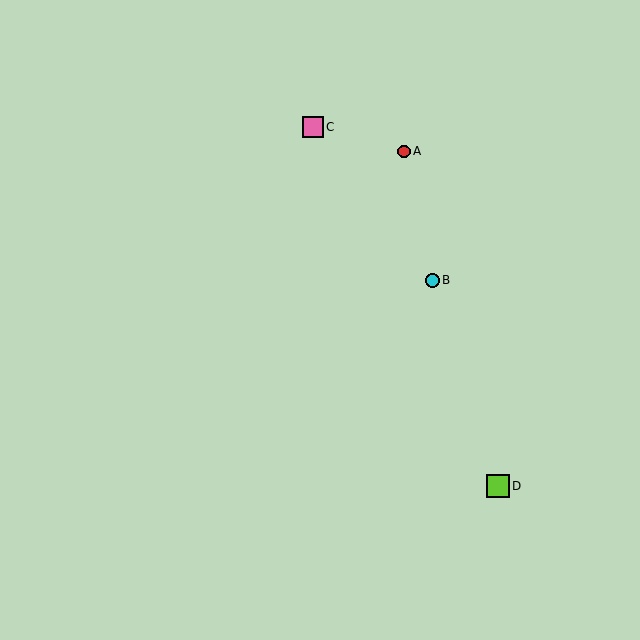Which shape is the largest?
The lime square (labeled D) is the largest.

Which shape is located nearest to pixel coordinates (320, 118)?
The pink square (labeled C) at (313, 127) is nearest to that location.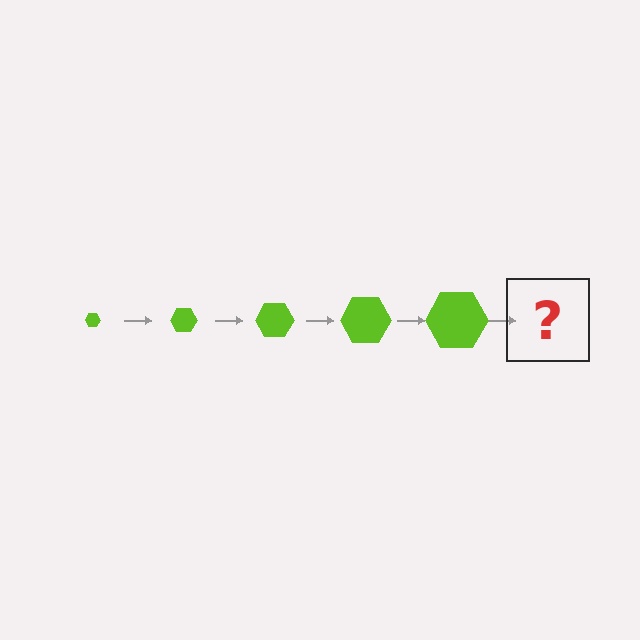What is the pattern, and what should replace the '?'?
The pattern is that the hexagon gets progressively larger each step. The '?' should be a lime hexagon, larger than the previous one.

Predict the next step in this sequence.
The next step is a lime hexagon, larger than the previous one.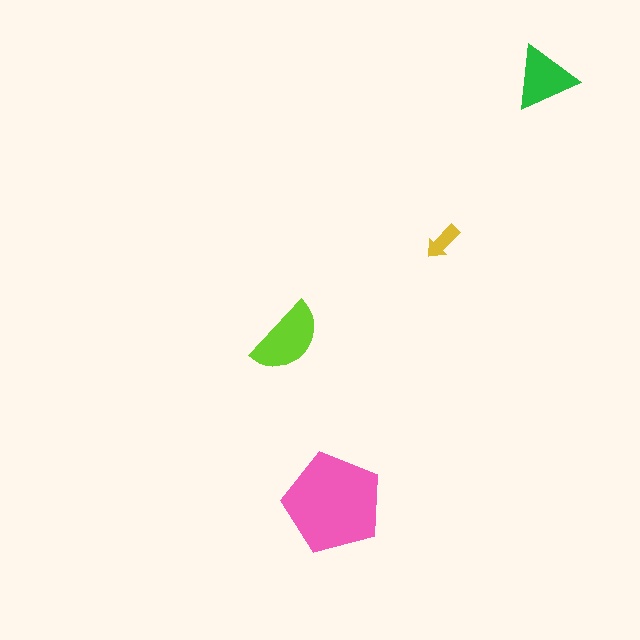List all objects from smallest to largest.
The yellow arrow, the green triangle, the lime semicircle, the pink pentagon.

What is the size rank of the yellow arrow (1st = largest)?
4th.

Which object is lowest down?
The pink pentagon is bottommost.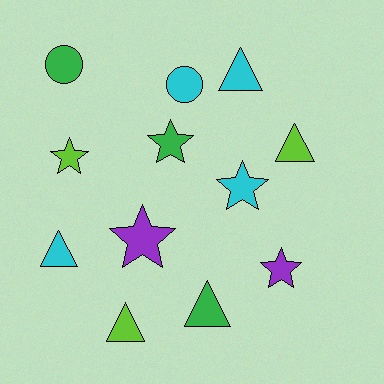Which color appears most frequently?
Cyan, with 4 objects.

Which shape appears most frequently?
Triangle, with 5 objects.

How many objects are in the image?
There are 12 objects.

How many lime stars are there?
There is 1 lime star.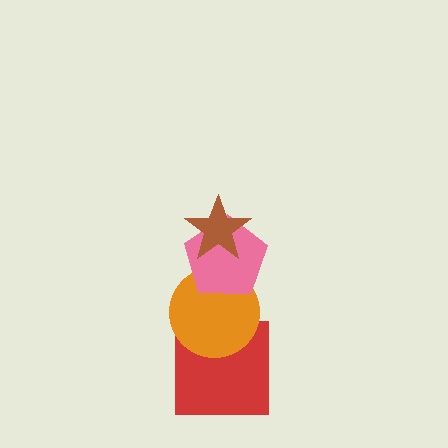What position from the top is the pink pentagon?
The pink pentagon is 2nd from the top.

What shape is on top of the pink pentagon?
The brown star is on top of the pink pentagon.